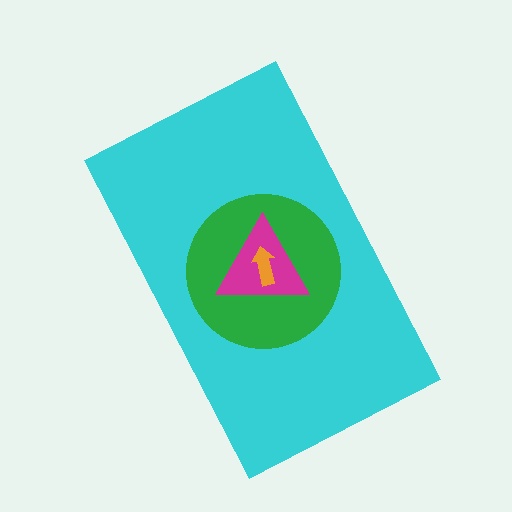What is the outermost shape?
The cyan rectangle.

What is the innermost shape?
The orange arrow.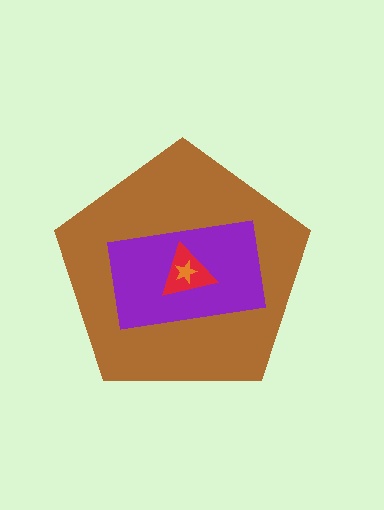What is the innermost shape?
The orange star.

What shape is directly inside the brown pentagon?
The purple rectangle.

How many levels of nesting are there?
4.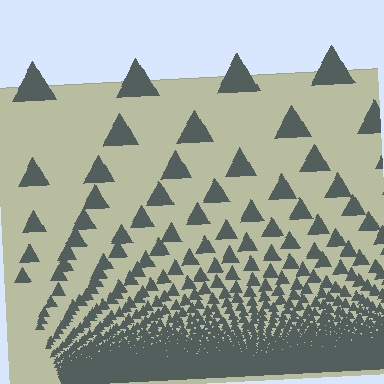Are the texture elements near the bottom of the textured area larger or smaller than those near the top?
Smaller. The gradient is inverted — elements near the bottom are smaller and denser.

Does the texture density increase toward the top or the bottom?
Density increases toward the bottom.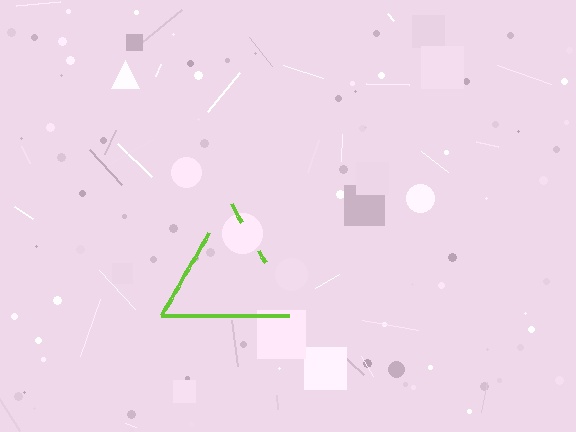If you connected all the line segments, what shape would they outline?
They would outline a triangle.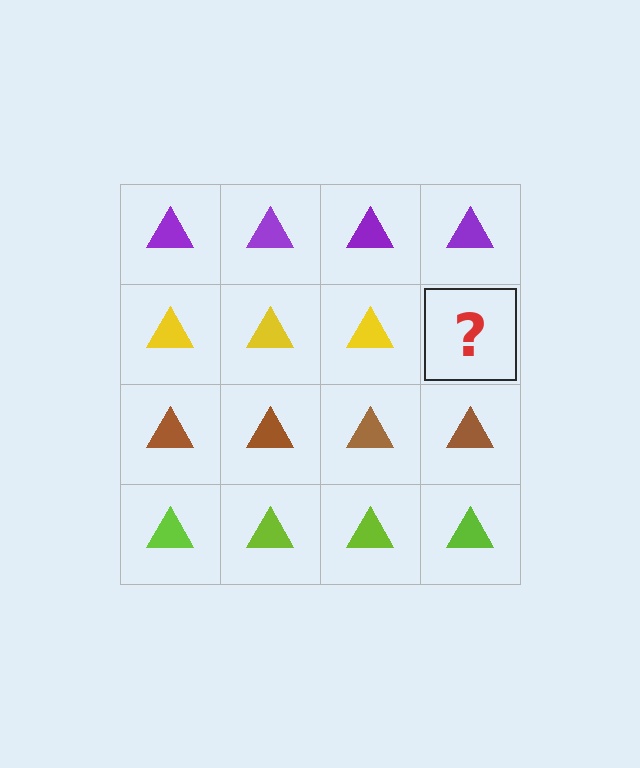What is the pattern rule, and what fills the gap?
The rule is that each row has a consistent color. The gap should be filled with a yellow triangle.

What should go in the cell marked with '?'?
The missing cell should contain a yellow triangle.